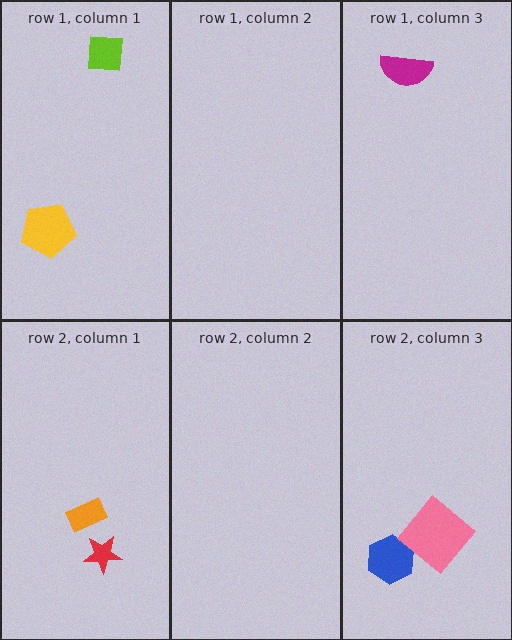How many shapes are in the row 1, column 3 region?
1.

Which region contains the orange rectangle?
The row 2, column 1 region.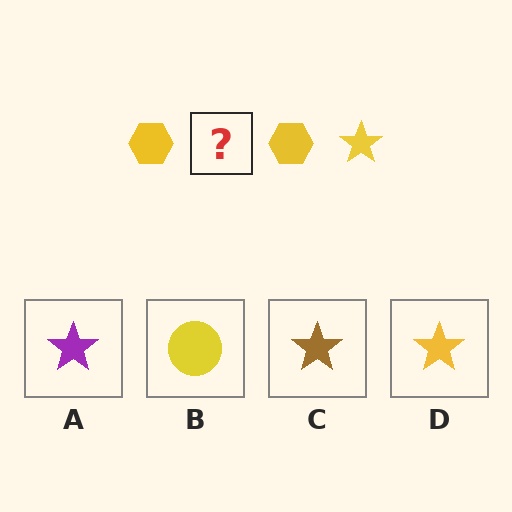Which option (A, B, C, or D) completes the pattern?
D.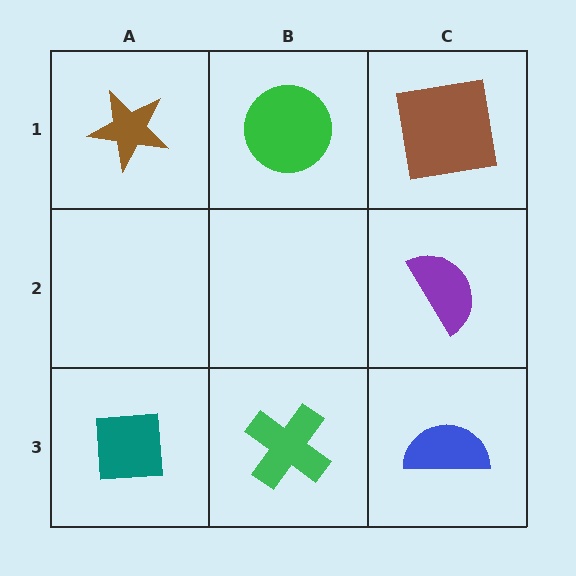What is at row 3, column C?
A blue semicircle.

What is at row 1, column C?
A brown square.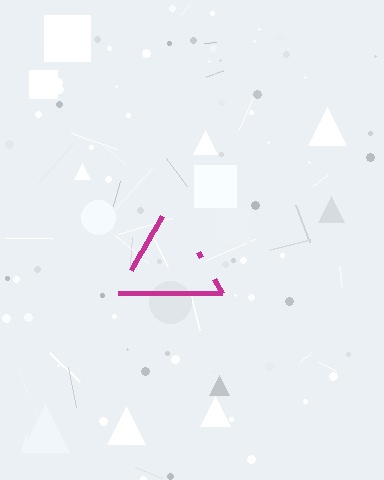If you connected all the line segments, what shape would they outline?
They would outline a triangle.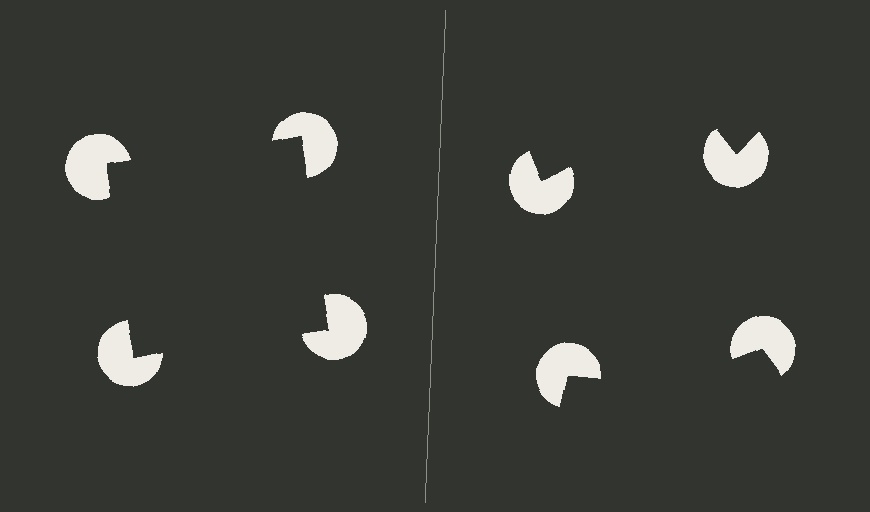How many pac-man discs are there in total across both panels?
8 — 4 on each side.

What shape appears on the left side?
An illusory square.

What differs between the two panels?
The pac-man discs are positioned identically on both sides; only the wedge orientations differ. On the left they align to a square; on the right they are misaligned.